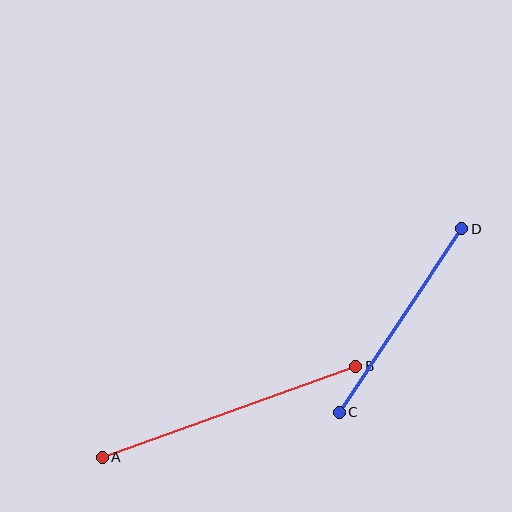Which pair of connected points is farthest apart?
Points A and B are farthest apart.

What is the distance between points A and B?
The distance is approximately 270 pixels.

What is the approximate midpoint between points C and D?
The midpoint is at approximately (400, 320) pixels.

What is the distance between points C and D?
The distance is approximately 221 pixels.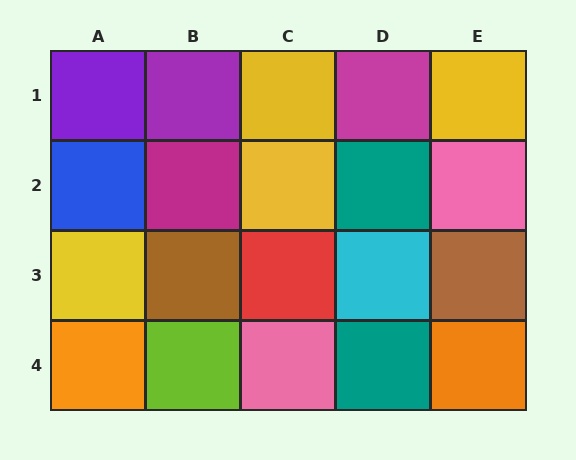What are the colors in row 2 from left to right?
Blue, magenta, yellow, teal, pink.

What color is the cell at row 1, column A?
Purple.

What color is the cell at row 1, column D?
Magenta.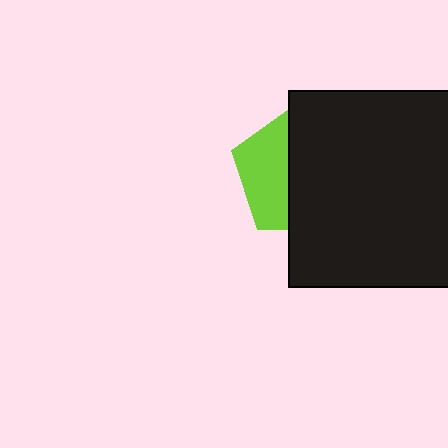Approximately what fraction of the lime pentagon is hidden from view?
Roughly 61% of the lime pentagon is hidden behind the black square.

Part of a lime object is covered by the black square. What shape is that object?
It is a pentagon.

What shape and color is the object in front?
The object in front is a black square.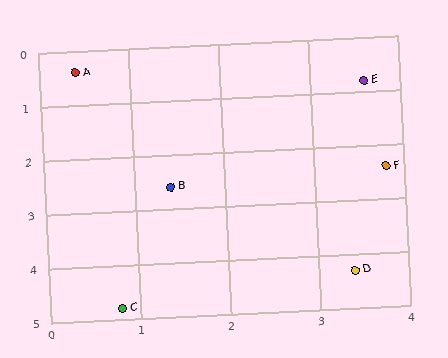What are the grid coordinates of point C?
Point C is at approximately (0.8, 4.8).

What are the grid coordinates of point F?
Point F is at approximately (3.8, 2.4).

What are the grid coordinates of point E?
Point E is at approximately (3.6, 0.8).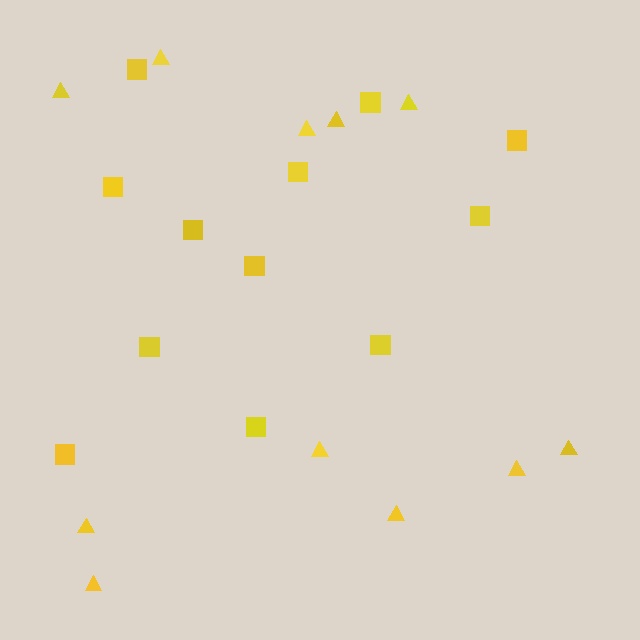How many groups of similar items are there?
There are 2 groups: one group of squares (12) and one group of triangles (11).